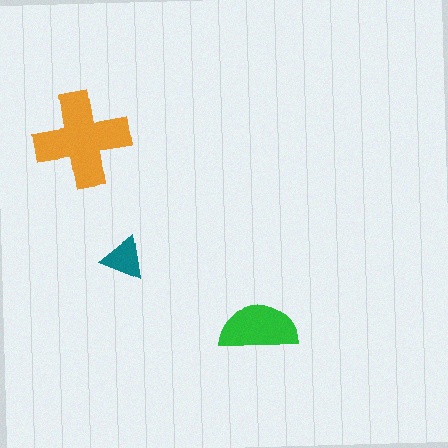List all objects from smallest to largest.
The teal triangle, the green semicircle, the orange cross.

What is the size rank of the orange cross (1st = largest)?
1st.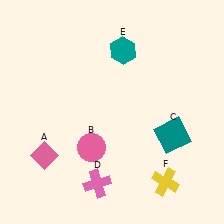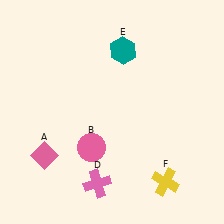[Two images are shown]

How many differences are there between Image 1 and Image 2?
There is 1 difference between the two images.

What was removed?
The teal square (C) was removed in Image 2.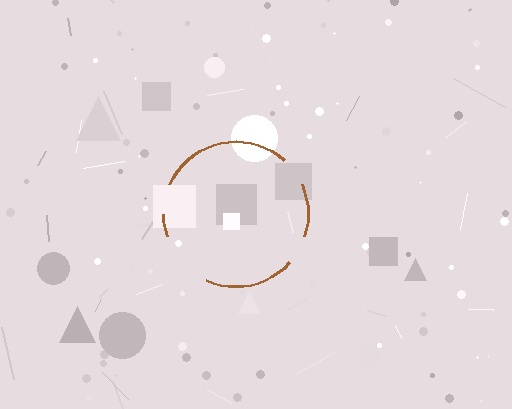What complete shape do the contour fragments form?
The contour fragments form a circle.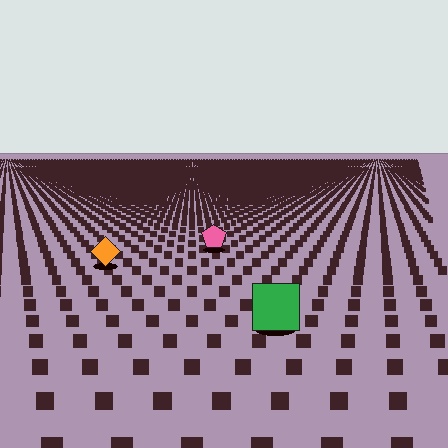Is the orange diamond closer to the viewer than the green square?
No. The green square is closer — you can tell from the texture gradient: the ground texture is coarser near it.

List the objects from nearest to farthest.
From nearest to farthest: the green square, the orange diamond, the pink pentagon.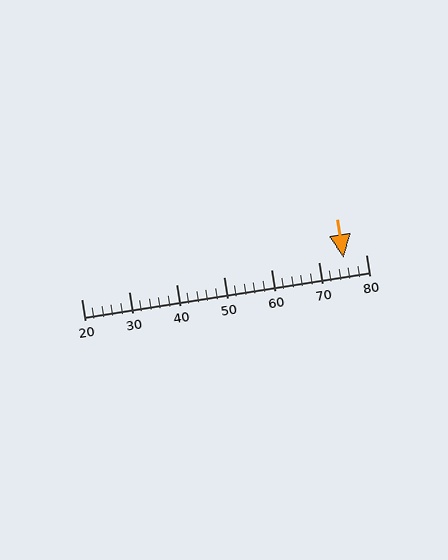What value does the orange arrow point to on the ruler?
The orange arrow points to approximately 75.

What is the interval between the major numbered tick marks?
The major tick marks are spaced 10 units apart.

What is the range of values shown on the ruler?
The ruler shows values from 20 to 80.